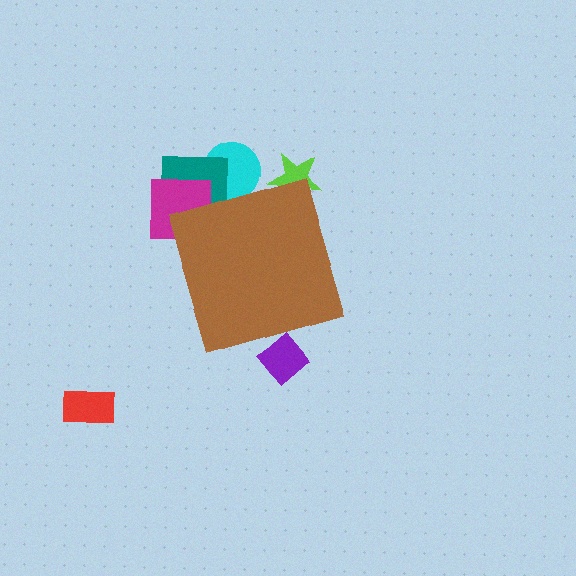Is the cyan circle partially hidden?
Yes, the cyan circle is partially hidden behind the brown diamond.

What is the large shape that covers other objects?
A brown diamond.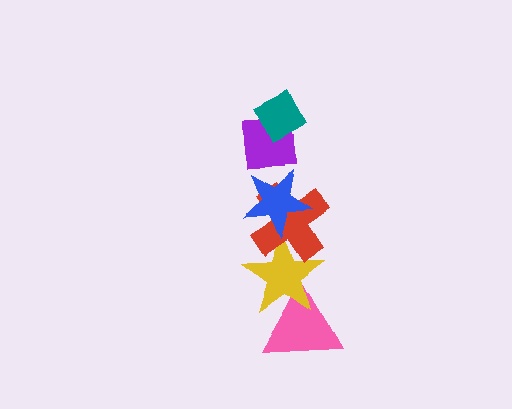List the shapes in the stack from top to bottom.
From top to bottom: the teal diamond, the purple square, the blue star, the red cross, the yellow star, the pink triangle.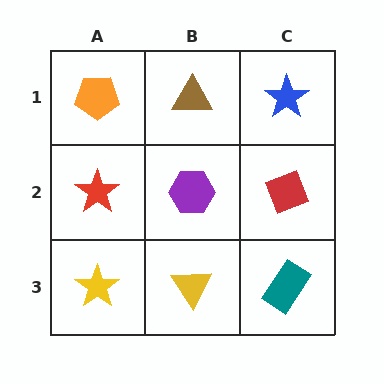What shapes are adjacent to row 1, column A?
A red star (row 2, column A), a brown triangle (row 1, column B).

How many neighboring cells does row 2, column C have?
3.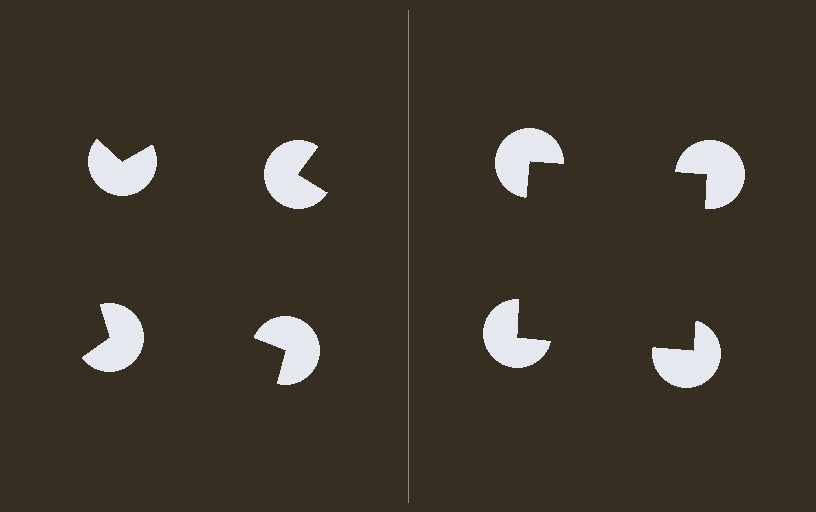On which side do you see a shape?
An illusory square appears on the right side. On the left side the wedge cuts are rotated, so no coherent shape forms.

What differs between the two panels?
The pac-man discs are positioned identically on both sides; only the wedge orientations differ. On the right they align to a square; on the left they are misaligned.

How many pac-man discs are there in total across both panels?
8 — 4 on each side.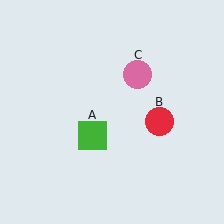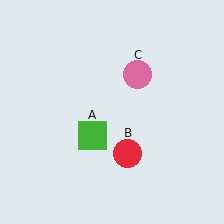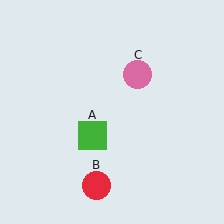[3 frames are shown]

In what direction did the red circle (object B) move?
The red circle (object B) moved down and to the left.